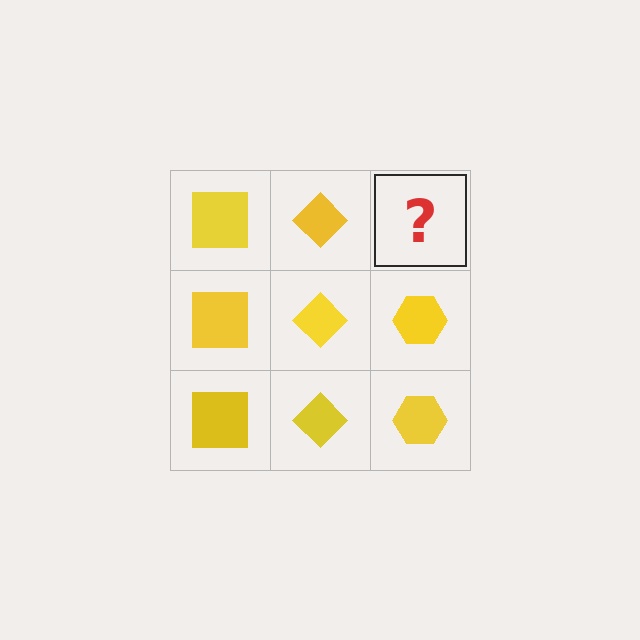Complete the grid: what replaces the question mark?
The question mark should be replaced with a yellow hexagon.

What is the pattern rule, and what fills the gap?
The rule is that each column has a consistent shape. The gap should be filled with a yellow hexagon.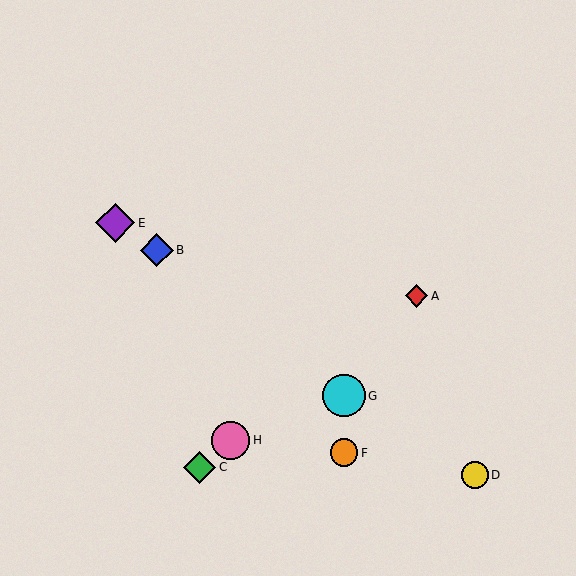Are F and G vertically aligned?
Yes, both are at x≈344.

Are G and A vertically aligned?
No, G is at x≈344 and A is at x≈416.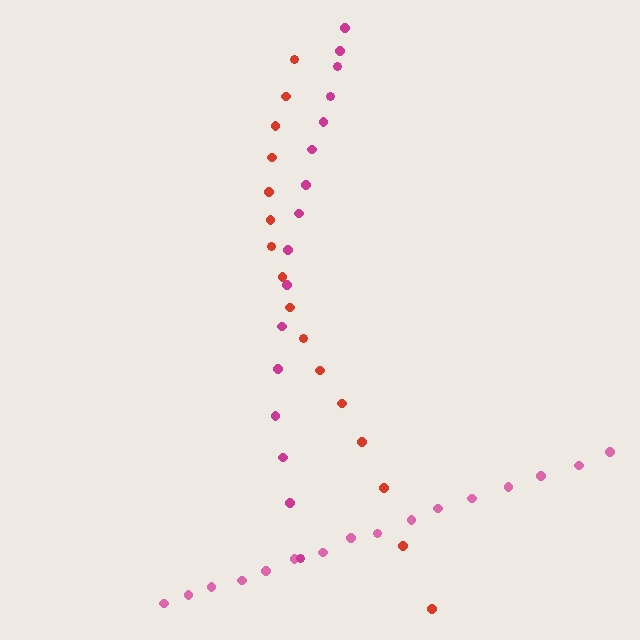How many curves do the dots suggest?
There are 3 distinct paths.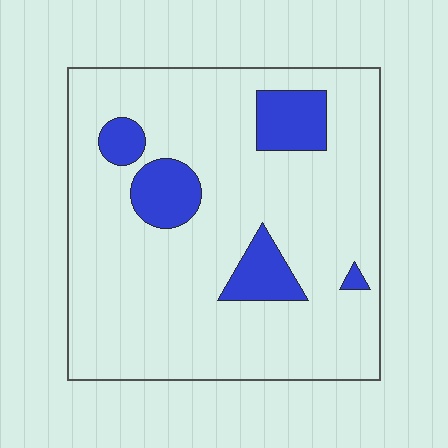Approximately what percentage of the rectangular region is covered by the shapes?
Approximately 15%.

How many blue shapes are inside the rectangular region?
5.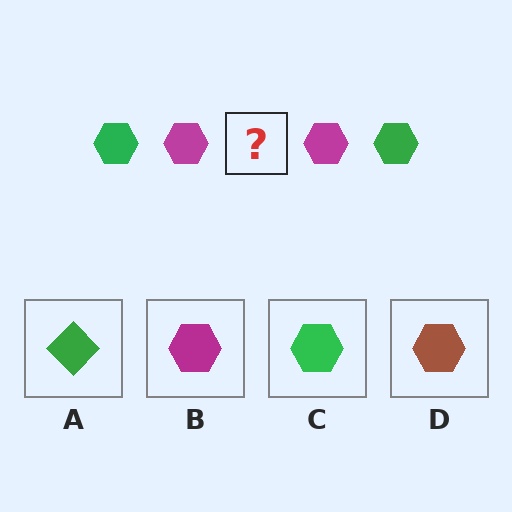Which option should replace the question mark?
Option C.